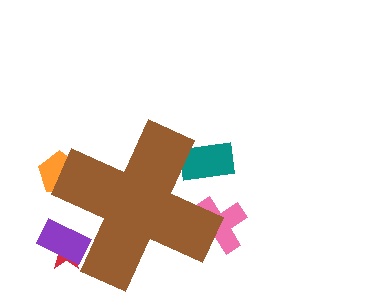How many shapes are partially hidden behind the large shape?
5 shapes are partially hidden.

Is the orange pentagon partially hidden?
Yes, the orange pentagon is partially hidden behind the brown cross.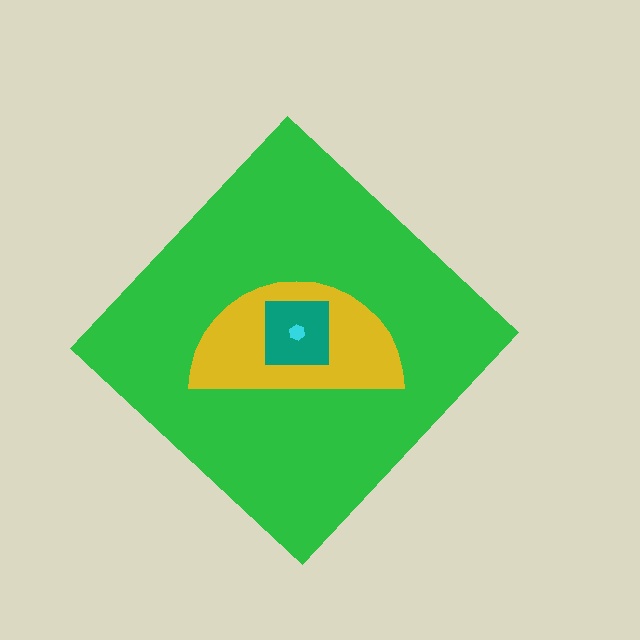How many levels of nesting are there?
4.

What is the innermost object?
The cyan hexagon.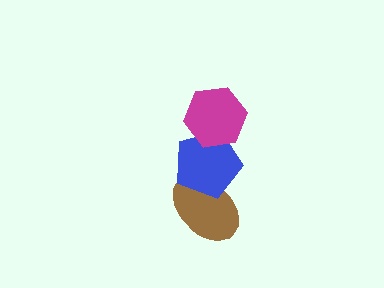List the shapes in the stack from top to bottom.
From top to bottom: the magenta hexagon, the blue pentagon, the brown ellipse.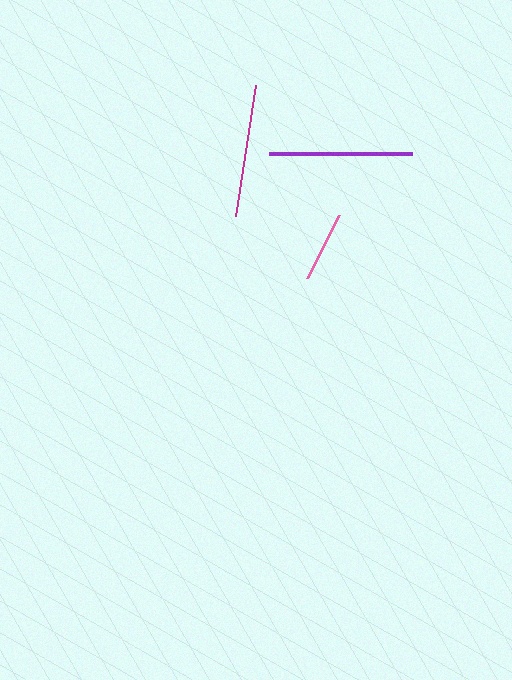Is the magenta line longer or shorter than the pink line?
The magenta line is longer than the pink line.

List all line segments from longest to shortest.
From longest to shortest: purple, magenta, pink.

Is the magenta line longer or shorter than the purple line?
The purple line is longer than the magenta line.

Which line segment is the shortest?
The pink line is the shortest at approximately 70 pixels.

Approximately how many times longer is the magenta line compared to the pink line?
The magenta line is approximately 1.9 times the length of the pink line.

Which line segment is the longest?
The purple line is the longest at approximately 143 pixels.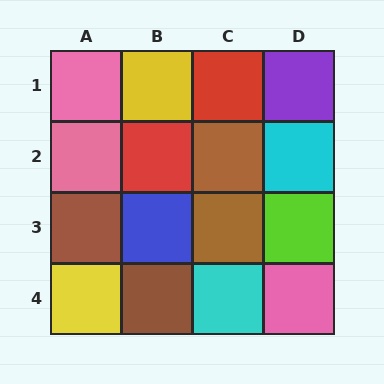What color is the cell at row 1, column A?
Pink.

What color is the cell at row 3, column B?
Blue.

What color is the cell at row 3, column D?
Lime.